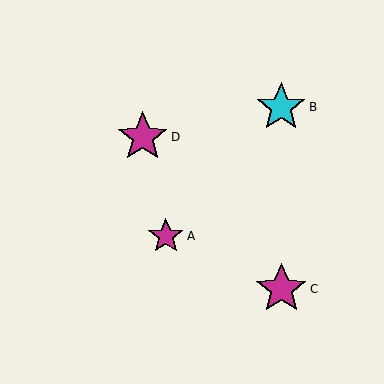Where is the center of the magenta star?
The center of the magenta star is at (143, 137).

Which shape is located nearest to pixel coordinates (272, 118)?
The cyan star (labeled B) at (281, 107) is nearest to that location.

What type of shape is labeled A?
Shape A is a magenta star.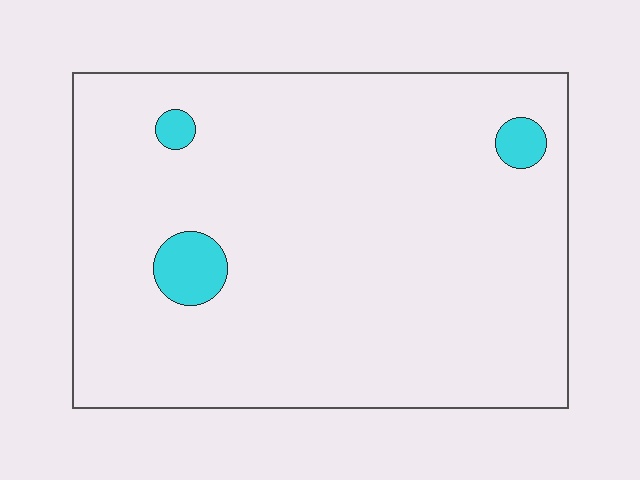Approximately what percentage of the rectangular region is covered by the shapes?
Approximately 5%.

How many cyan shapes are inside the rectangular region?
3.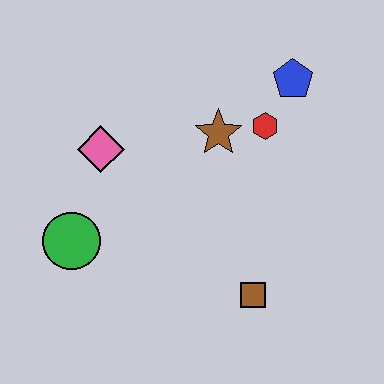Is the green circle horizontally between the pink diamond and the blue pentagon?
No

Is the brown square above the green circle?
No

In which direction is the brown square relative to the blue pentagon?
The brown square is below the blue pentagon.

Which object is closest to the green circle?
The pink diamond is closest to the green circle.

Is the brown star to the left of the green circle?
No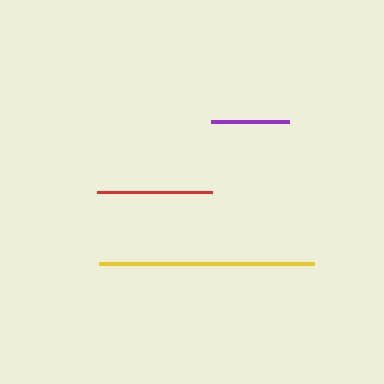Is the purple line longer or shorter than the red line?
The red line is longer than the purple line.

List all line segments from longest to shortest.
From longest to shortest: yellow, red, purple.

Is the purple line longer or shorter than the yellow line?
The yellow line is longer than the purple line.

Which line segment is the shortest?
The purple line is the shortest at approximately 78 pixels.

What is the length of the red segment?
The red segment is approximately 115 pixels long.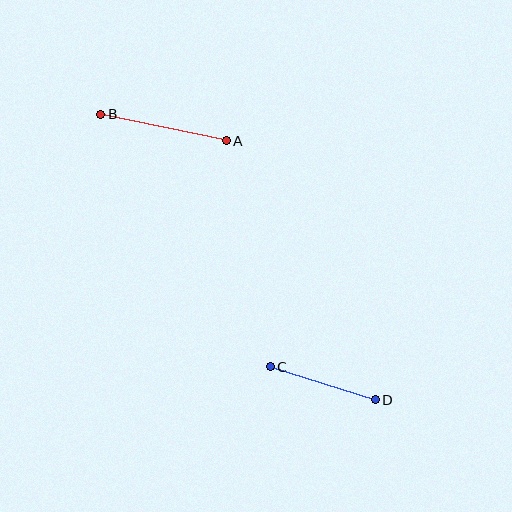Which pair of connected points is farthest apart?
Points A and B are farthest apart.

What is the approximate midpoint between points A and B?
The midpoint is at approximately (163, 127) pixels.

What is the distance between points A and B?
The distance is approximately 128 pixels.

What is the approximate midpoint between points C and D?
The midpoint is at approximately (323, 383) pixels.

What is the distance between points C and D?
The distance is approximately 110 pixels.